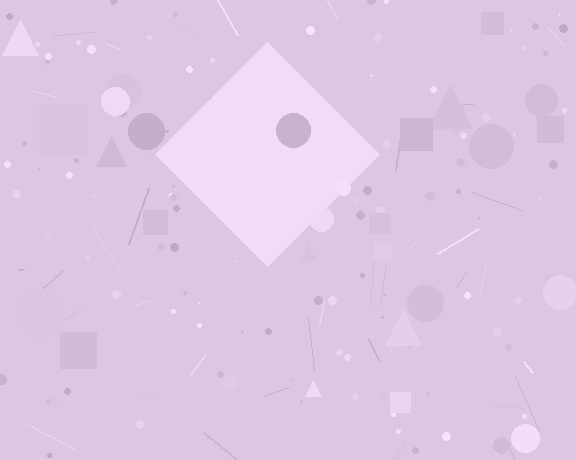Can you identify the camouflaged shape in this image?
The camouflaged shape is a diamond.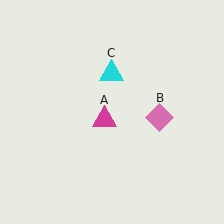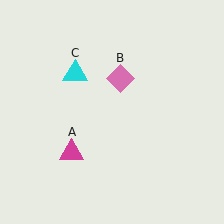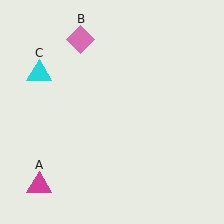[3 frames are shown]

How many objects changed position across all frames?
3 objects changed position: magenta triangle (object A), pink diamond (object B), cyan triangle (object C).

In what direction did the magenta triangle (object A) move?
The magenta triangle (object A) moved down and to the left.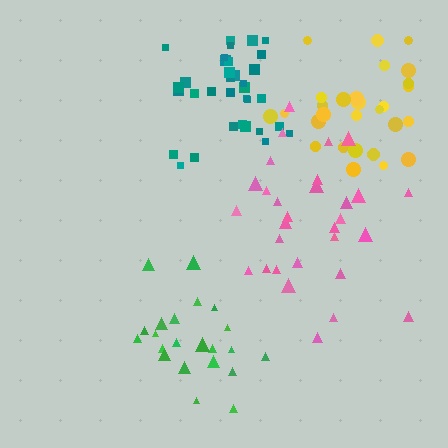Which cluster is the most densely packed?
Teal.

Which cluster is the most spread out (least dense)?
Pink.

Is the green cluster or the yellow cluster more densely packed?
Green.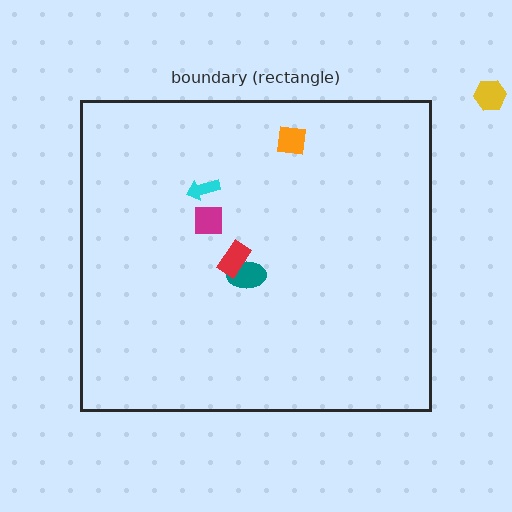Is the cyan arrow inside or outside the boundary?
Inside.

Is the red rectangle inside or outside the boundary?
Inside.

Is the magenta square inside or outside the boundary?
Inside.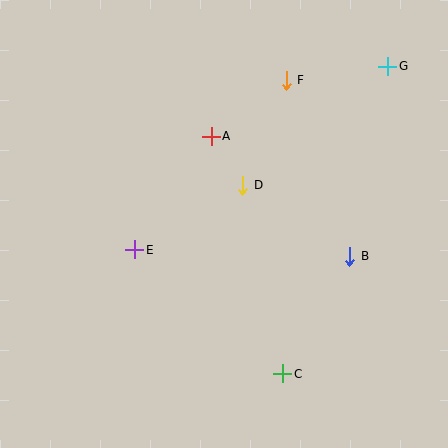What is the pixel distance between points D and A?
The distance between D and A is 59 pixels.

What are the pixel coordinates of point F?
Point F is at (286, 81).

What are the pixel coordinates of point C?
Point C is at (283, 374).